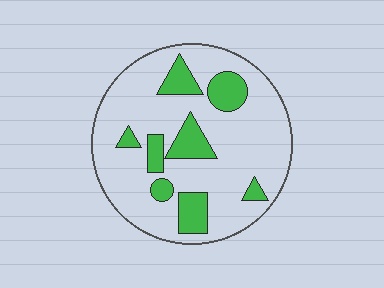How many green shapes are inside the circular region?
8.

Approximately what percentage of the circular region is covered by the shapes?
Approximately 20%.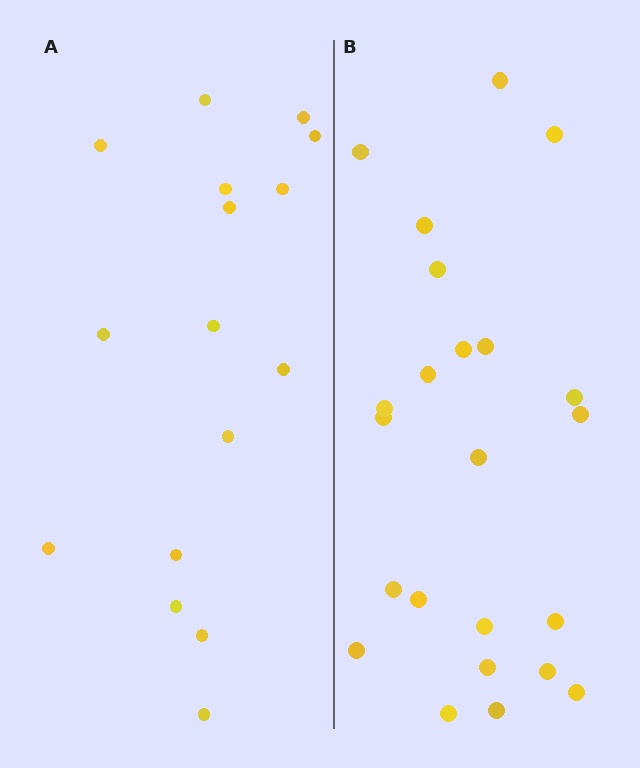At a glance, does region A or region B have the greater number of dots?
Region B (the right region) has more dots.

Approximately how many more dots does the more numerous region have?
Region B has roughly 8 or so more dots than region A.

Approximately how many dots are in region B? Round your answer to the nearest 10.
About 20 dots. (The exact count is 23, which rounds to 20.)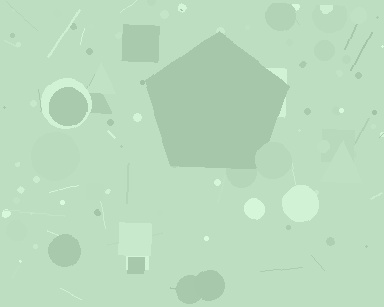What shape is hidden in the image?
A pentagon is hidden in the image.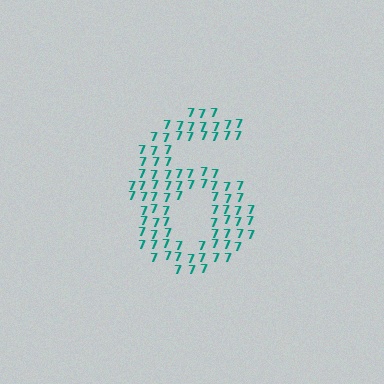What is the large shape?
The large shape is the digit 6.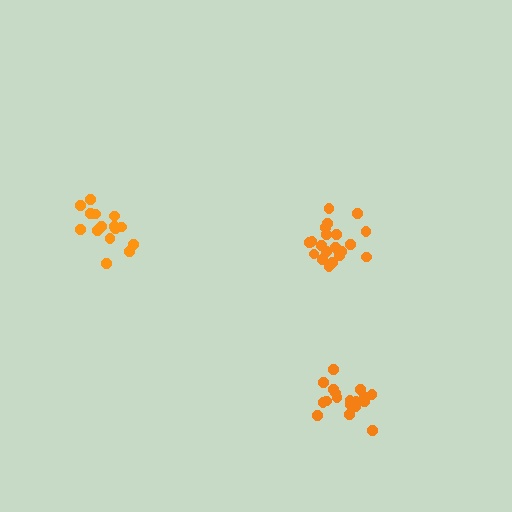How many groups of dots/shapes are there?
There are 3 groups.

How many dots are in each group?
Group 1: 20 dots, Group 2: 15 dots, Group 3: 18 dots (53 total).